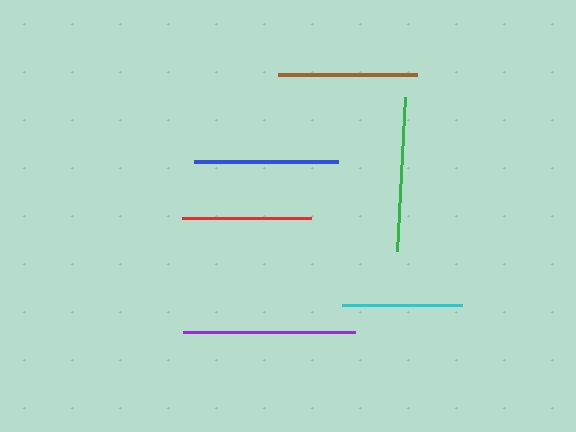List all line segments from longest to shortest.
From longest to shortest: purple, green, blue, brown, red, cyan.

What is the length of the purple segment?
The purple segment is approximately 171 pixels long.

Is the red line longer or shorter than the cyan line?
The red line is longer than the cyan line.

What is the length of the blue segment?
The blue segment is approximately 144 pixels long.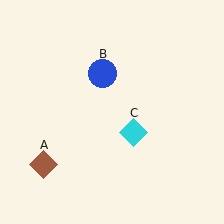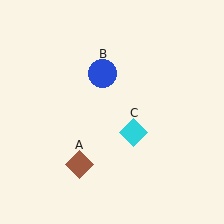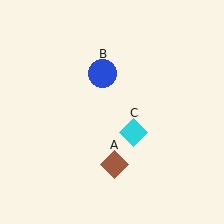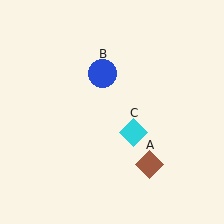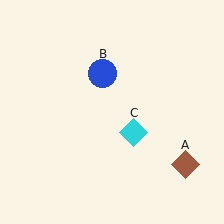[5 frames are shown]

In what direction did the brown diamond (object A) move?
The brown diamond (object A) moved right.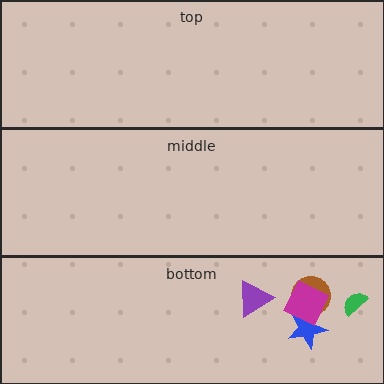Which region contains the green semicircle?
The bottom region.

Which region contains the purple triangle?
The bottom region.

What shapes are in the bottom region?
The brown circle, the green semicircle, the blue star, the magenta square, the purple triangle.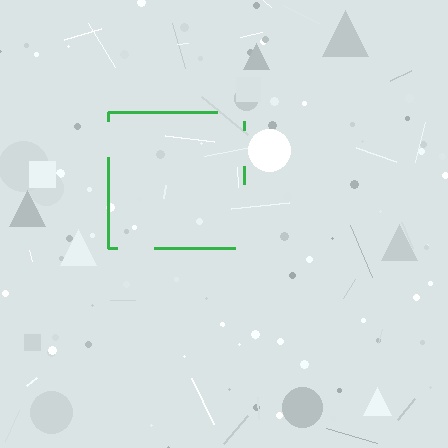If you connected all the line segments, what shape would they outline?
They would outline a square.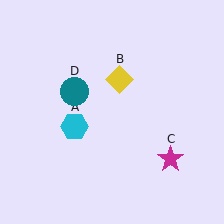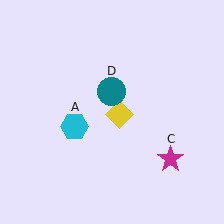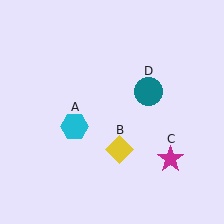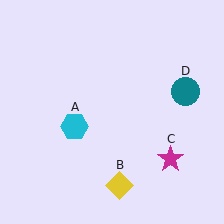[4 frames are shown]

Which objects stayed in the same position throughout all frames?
Cyan hexagon (object A) and magenta star (object C) remained stationary.